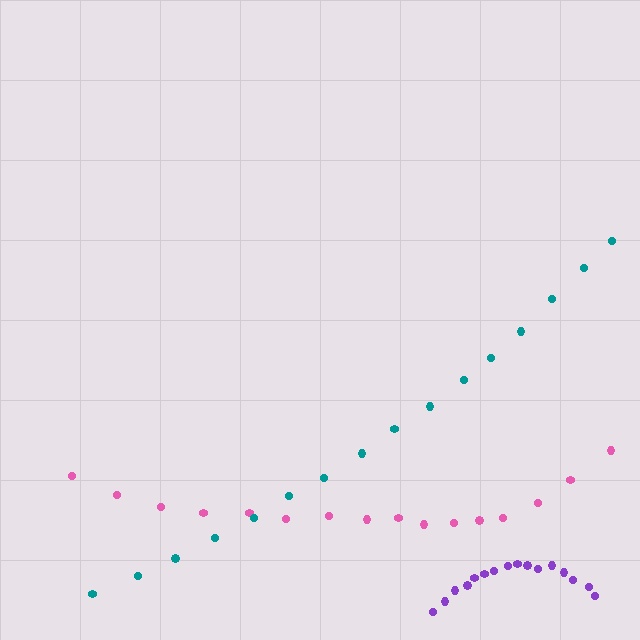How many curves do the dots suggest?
There are 3 distinct paths.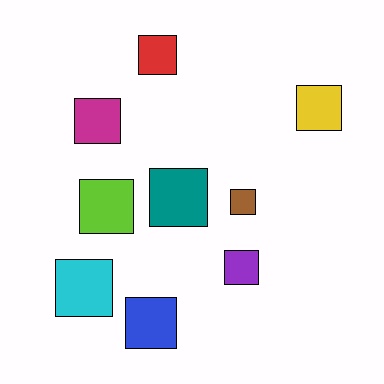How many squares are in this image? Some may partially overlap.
There are 9 squares.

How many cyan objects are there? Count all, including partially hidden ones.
There is 1 cyan object.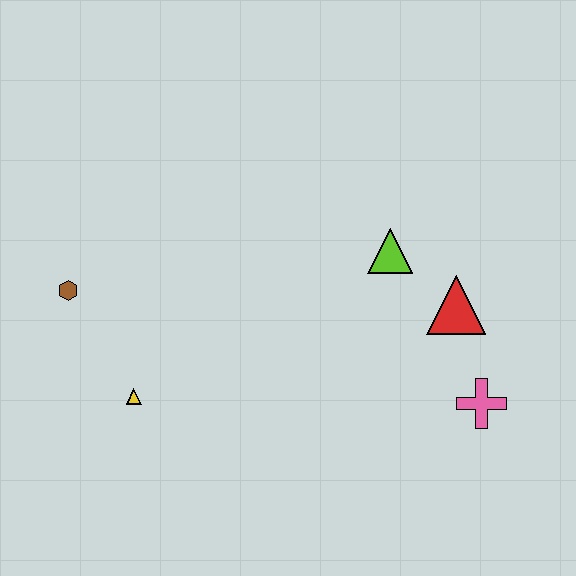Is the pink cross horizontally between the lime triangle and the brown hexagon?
No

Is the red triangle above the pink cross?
Yes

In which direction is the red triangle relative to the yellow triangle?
The red triangle is to the right of the yellow triangle.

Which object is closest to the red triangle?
The lime triangle is closest to the red triangle.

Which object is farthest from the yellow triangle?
The pink cross is farthest from the yellow triangle.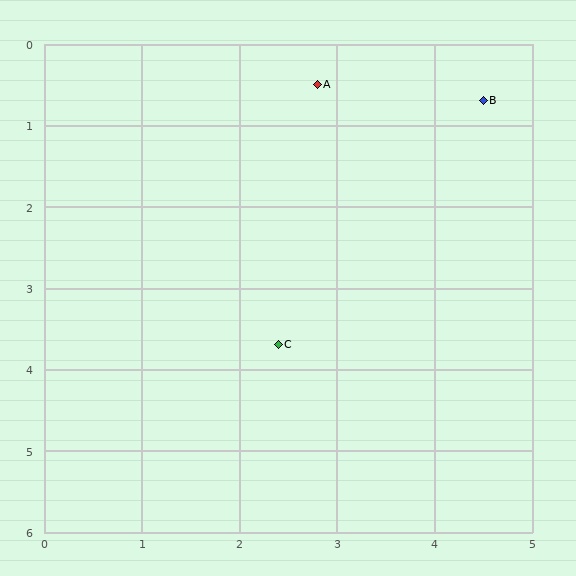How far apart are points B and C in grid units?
Points B and C are about 3.7 grid units apart.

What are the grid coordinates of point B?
Point B is at approximately (4.5, 0.7).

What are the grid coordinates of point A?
Point A is at approximately (2.8, 0.5).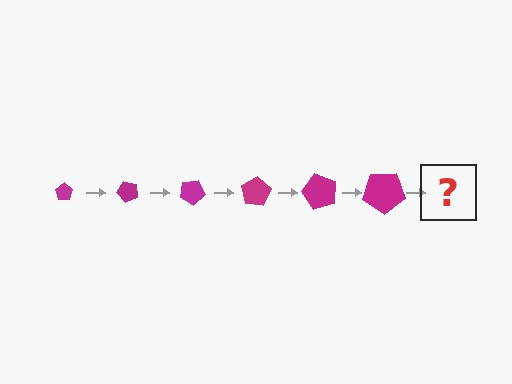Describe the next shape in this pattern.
It should be a pentagon, larger than the previous one and rotated 300 degrees from the start.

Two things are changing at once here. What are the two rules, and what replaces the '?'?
The two rules are that the pentagon grows larger each step and it rotates 50 degrees each step. The '?' should be a pentagon, larger than the previous one and rotated 300 degrees from the start.